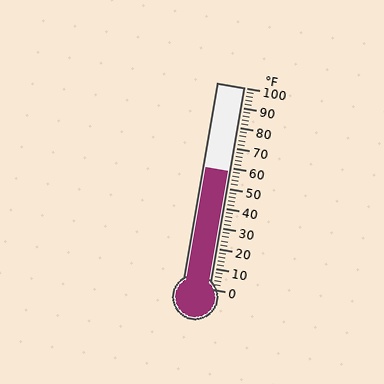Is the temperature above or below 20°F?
The temperature is above 20°F.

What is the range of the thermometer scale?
The thermometer scale ranges from 0°F to 100°F.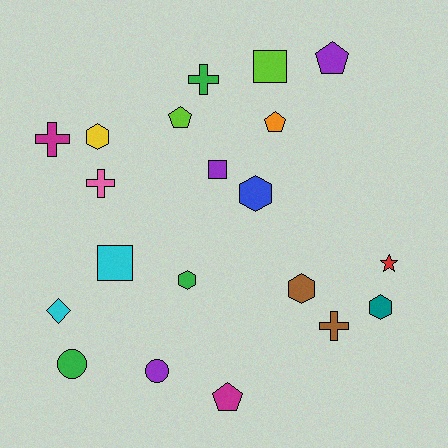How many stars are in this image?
There is 1 star.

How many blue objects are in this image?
There is 1 blue object.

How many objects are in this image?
There are 20 objects.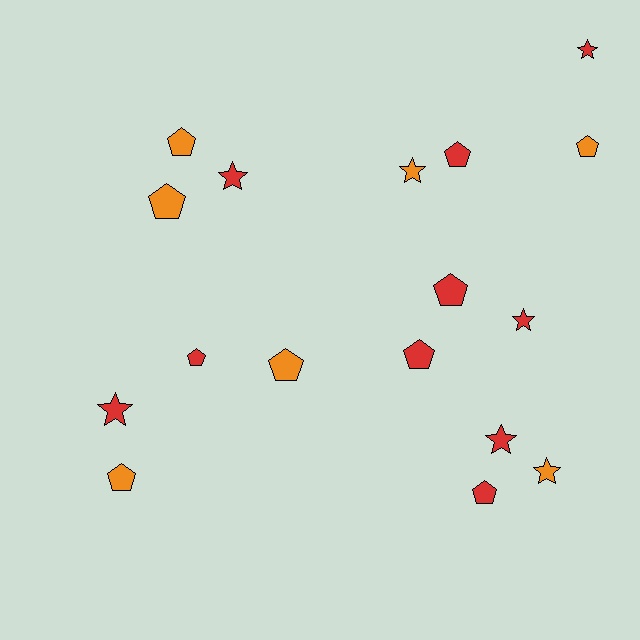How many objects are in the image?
There are 17 objects.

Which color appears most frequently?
Red, with 10 objects.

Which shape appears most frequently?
Pentagon, with 10 objects.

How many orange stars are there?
There are 2 orange stars.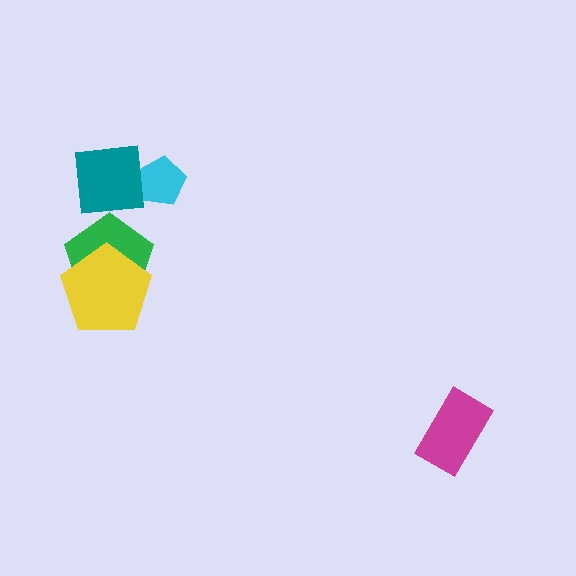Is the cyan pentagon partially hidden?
Yes, it is partially covered by another shape.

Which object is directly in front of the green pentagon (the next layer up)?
The yellow pentagon is directly in front of the green pentagon.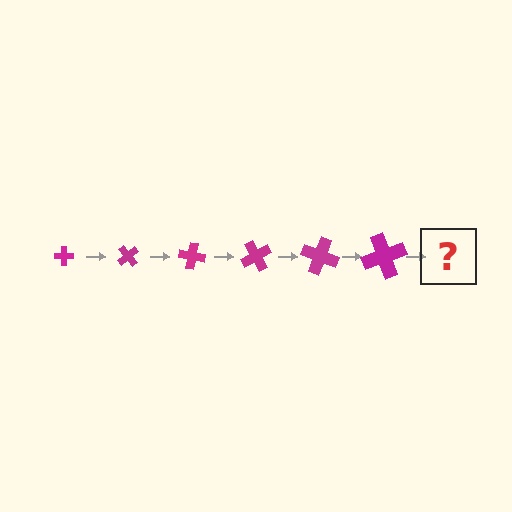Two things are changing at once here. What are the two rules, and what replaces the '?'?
The two rules are that the cross grows larger each step and it rotates 50 degrees each step. The '?' should be a cross, larger than the previous one and rotated 300 degrees from the start.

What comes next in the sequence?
The next element should be a cross, larger than the previous one and rotated 300 degrees from the start.